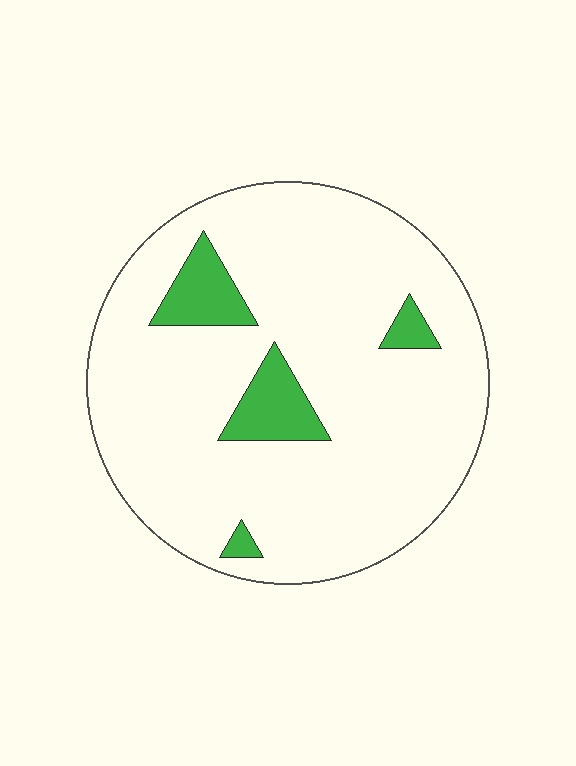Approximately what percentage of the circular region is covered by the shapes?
Approximately 10%.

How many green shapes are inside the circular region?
4.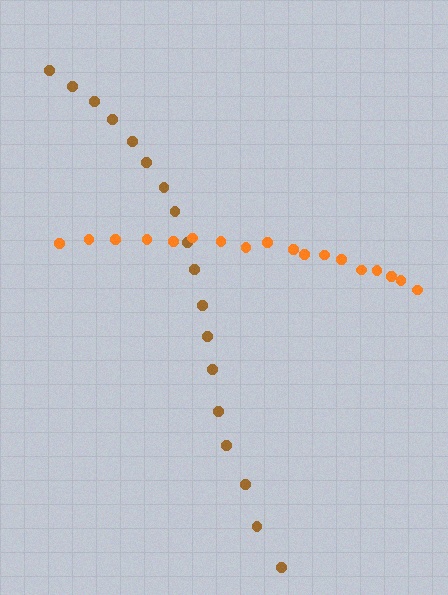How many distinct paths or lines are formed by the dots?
There are 2 distinct paths.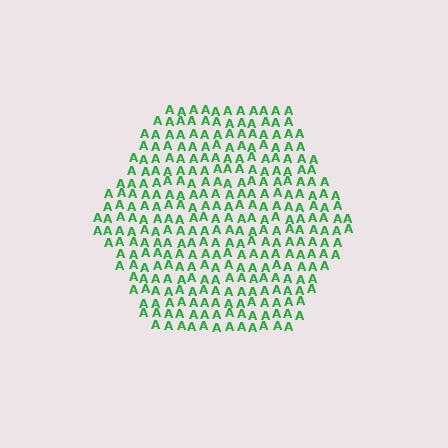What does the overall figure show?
The overall figure shows a hexagon.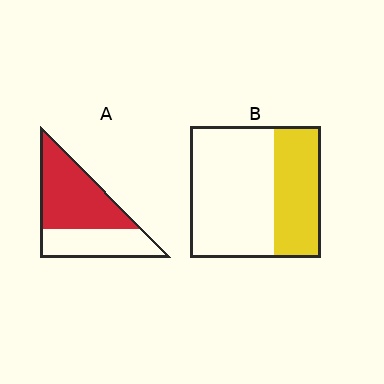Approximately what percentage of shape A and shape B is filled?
A is approximately 60% and B is approximately 35%.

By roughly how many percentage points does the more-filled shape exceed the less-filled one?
By roughly 25 percentage points (A over B).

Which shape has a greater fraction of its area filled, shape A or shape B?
Shape A.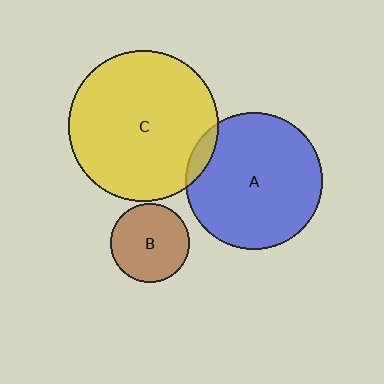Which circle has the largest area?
Circle C (yellow).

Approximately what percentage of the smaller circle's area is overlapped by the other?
Approximately 5%.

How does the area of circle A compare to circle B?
Approximately 3.0 times.